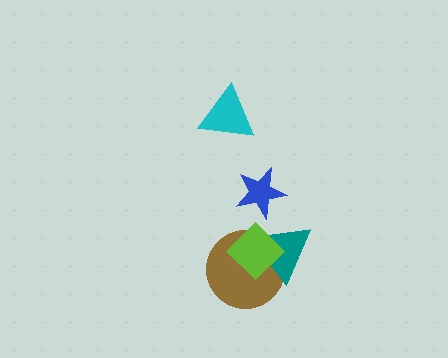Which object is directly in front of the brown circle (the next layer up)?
The teal triangle is directly in front of the brown circle.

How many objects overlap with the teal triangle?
2 objects overlap with the teal triangle.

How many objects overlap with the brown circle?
2 objects overlap with the brown circle.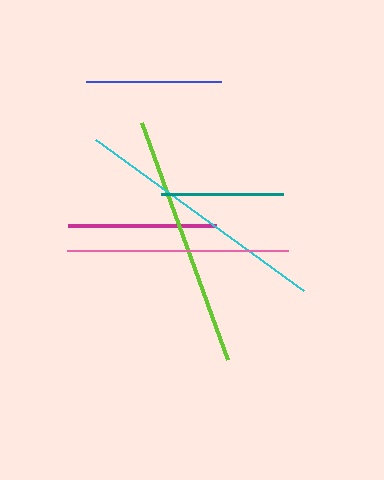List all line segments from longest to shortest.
From longest to shortest: cyan, lime, pink, magenta, blue, teal.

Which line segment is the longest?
The cyan line is the longest at approximately 257 pixels.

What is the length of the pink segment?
The pink segment is approximately 221 pixels long.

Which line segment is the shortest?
The teal line is the shortest at approximately 122 pixels.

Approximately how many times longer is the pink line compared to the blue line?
The pink line is approximately 1.6 times the length of the blue line.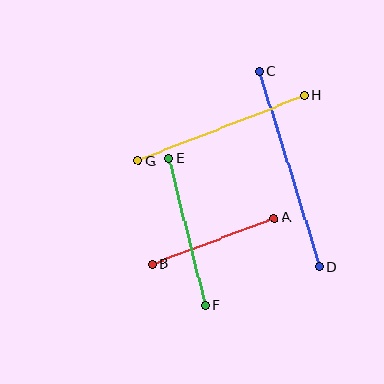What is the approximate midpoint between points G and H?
The midpoint is at approximately (221, 128) pixels.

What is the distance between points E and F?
The distance is approximately 150 pixels.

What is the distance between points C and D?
The distance is approximately 205 pixels.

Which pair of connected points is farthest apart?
Points C and D are farthest apart.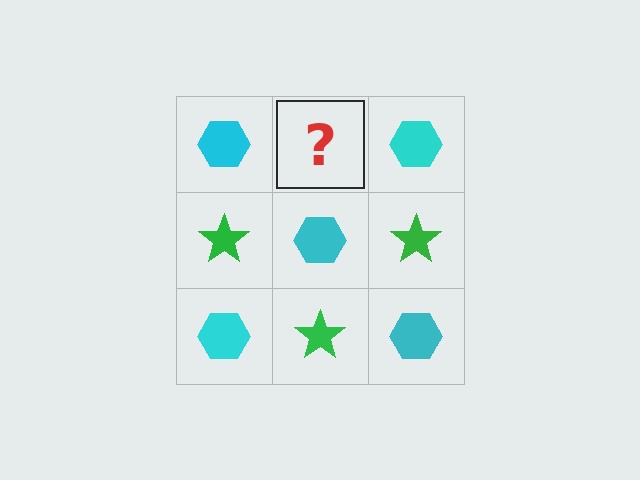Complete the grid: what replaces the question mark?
The question mark should be replaced with a green star.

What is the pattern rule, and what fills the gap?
The rule is that it alternates cyan hexagon and green star in a checkerboard pattern. The gap should be filled with a green star.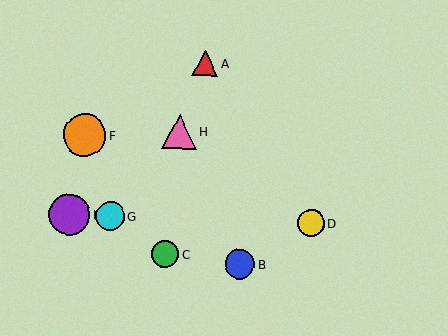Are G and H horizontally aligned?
No, G is at y≈216 and H is at y≈132.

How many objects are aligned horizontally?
3 objects (D, E, G) are aligned horizontally.